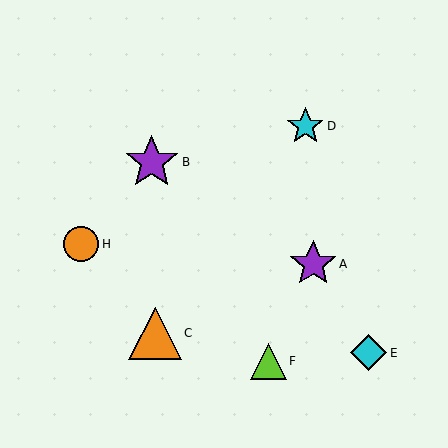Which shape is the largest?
The purple star (labeled B) is the largest.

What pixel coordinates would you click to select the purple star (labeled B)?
Click at (152, 162) to select the purple star B.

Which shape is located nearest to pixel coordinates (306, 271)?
The purple star (labeled A) at (313, 264) is nearest to that location.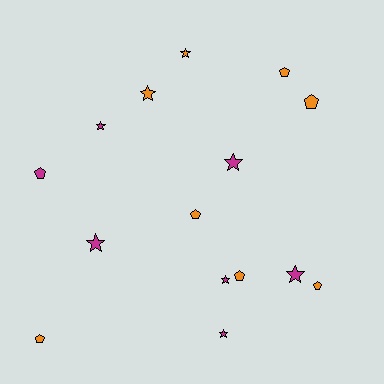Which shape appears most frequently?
Star, with 8 objects.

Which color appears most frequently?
Orange, with 8 objects.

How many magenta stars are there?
There are 6 magenta stars.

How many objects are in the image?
There are 15 objects.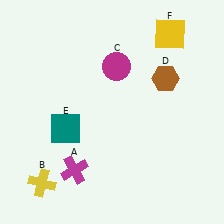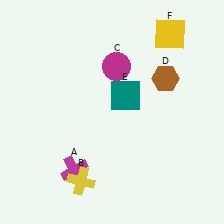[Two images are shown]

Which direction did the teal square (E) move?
The teal square (E) moved right.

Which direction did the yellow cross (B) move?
The yellow cross (B) moved right.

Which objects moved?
The objects that moved are: the yellow cross (B), the teal square (E).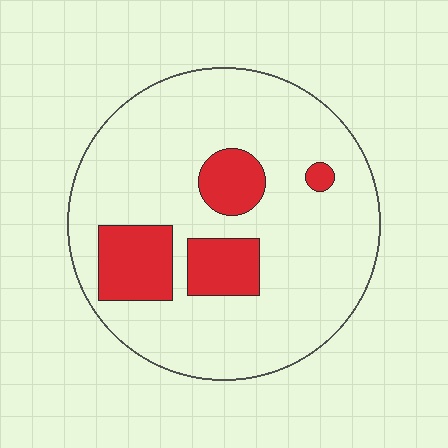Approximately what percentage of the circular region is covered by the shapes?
Approximately 20%.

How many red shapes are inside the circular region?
4.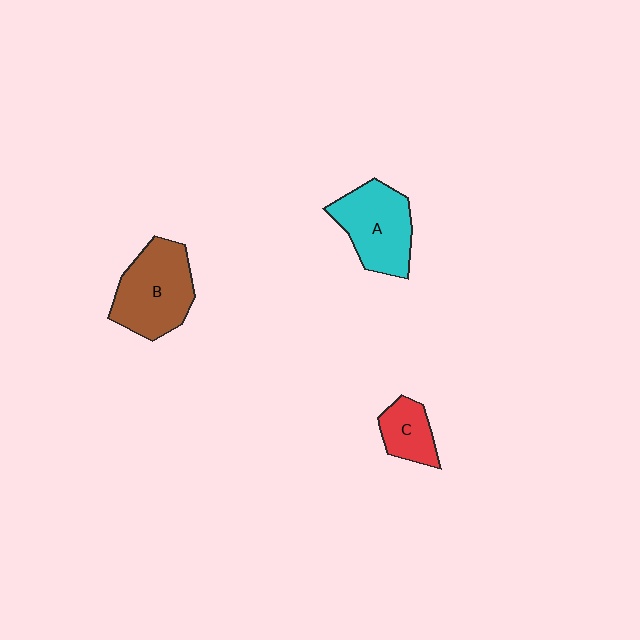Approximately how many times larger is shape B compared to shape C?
Approximately 2.1 times.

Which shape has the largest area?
Shape B (brown).